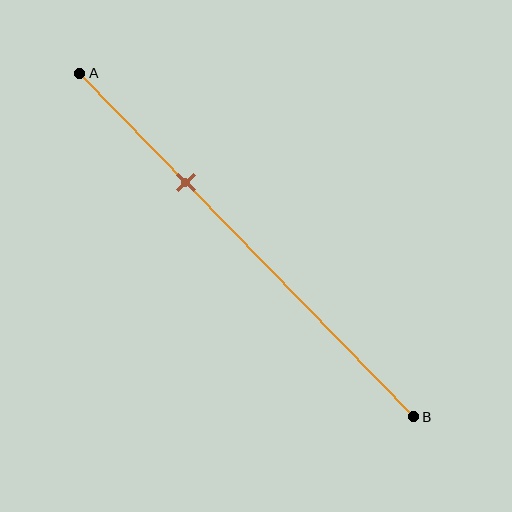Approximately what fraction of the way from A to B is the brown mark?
The brown mark is approximately 30% of the way from A to B.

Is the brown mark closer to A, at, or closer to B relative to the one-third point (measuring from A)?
The brown mark is approximately at the one-third point of segment AB.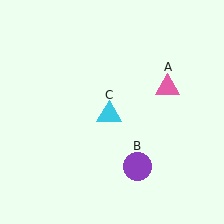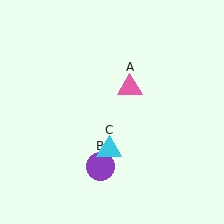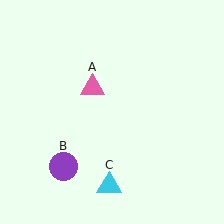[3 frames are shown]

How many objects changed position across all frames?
3 objects changed position: pink triangle (object A), purple circle (object B), cyan triangle (object C).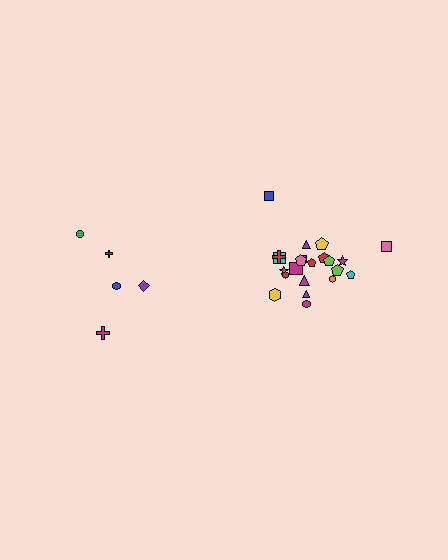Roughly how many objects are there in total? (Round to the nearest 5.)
Roughly 25 objects in total.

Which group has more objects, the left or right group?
The right group.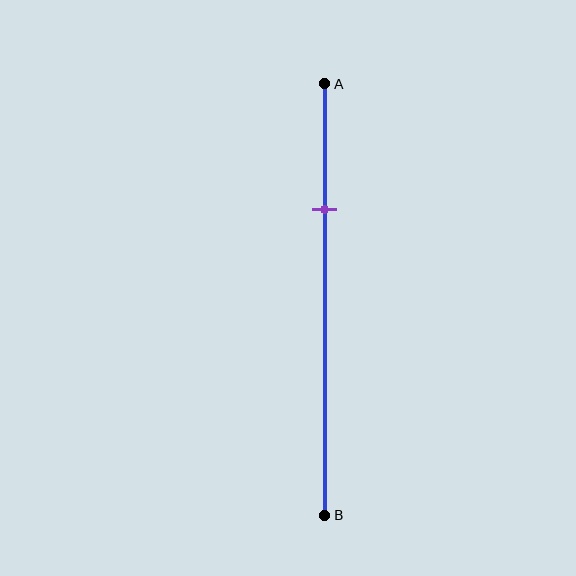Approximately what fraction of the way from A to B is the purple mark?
The purple mark is approximately 30% of the way from A to B.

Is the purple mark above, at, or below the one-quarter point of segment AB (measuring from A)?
The purple mark is below the one-quarter point of segment AB.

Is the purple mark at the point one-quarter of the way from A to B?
No, the mark is at about 30% from A, not at the 25% one-quarter point.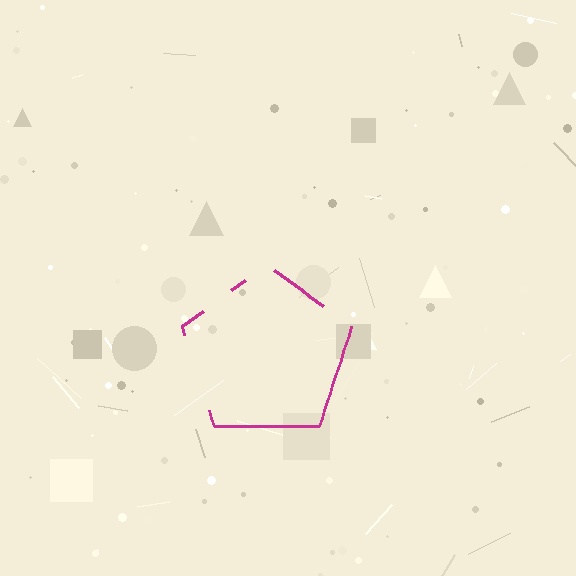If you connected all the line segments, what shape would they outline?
They would outline a pentagon.